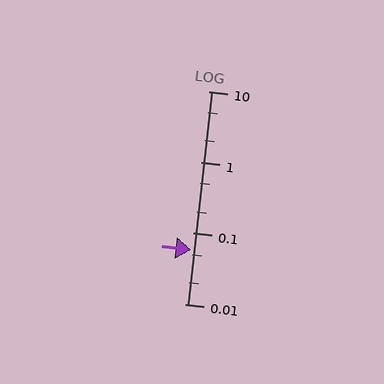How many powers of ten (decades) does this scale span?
The scale spans 3 decades, from 0.01 to 10.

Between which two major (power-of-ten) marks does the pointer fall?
The pointer is between 0.01 and 0.1.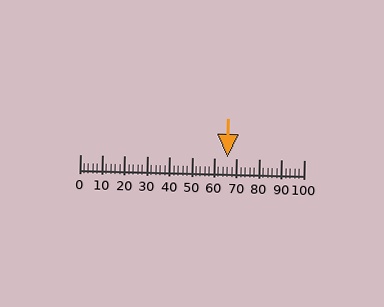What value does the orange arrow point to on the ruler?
The orange arrow points to approximately 66.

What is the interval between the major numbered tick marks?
The major tick marks are spaced 10 units apart.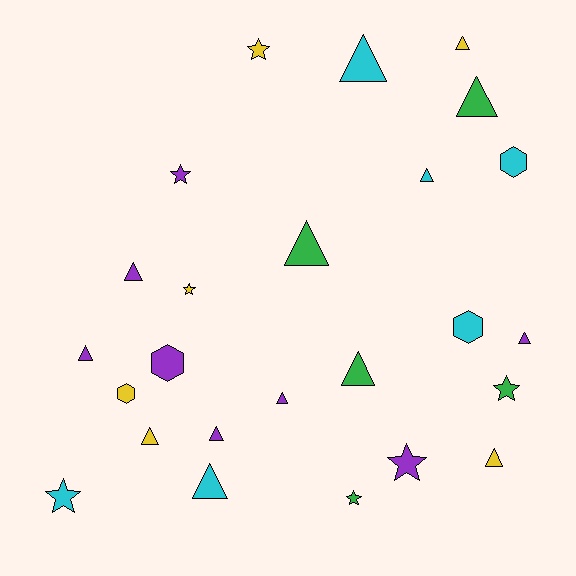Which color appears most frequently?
Purple, with 8 objects.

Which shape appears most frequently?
Triangle, with 14 objects.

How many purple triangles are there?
There are 5 purple triangles.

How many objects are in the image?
There are 25 objects.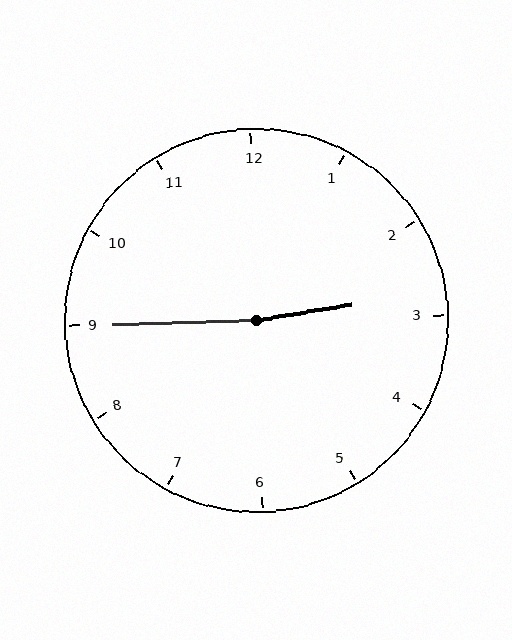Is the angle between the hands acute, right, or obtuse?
It is obtuse.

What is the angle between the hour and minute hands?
Approximately 172 degrees.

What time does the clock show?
2:45.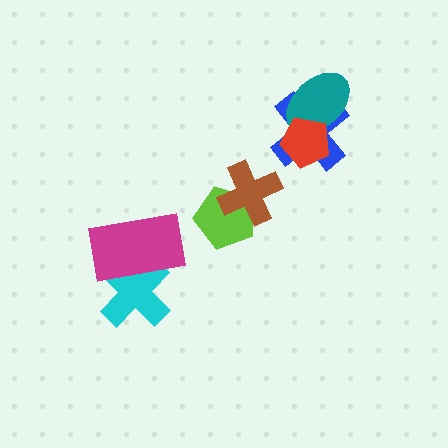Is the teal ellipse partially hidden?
Yes, it is partially covered by another shape.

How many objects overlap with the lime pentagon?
1 object overlaps with the lime pentagon.